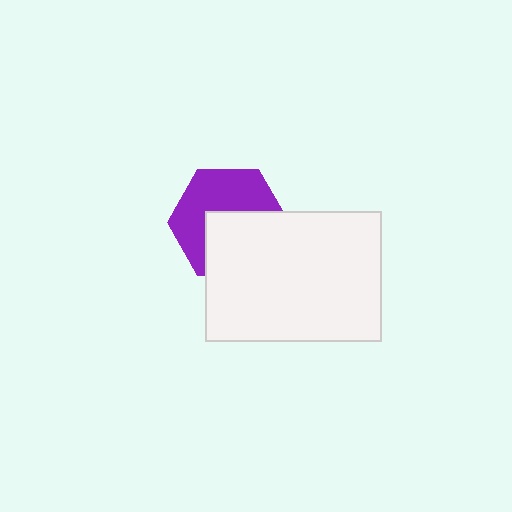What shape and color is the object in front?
The object in front is a white rectangle.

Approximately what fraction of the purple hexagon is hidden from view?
Roughly 46% of the purple hexagon is hidden behind the white rectangle.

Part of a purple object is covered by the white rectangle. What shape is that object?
It is a hexagon.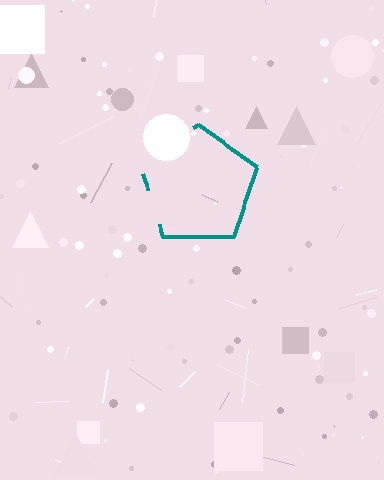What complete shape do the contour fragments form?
The contour fragments form a pentagon.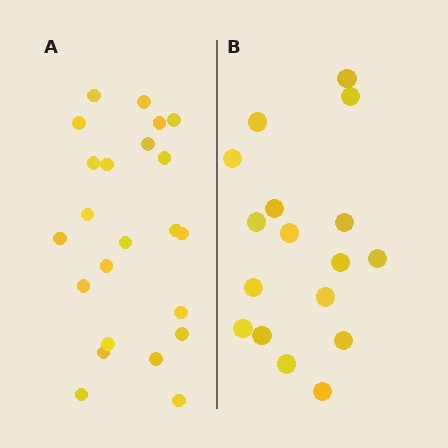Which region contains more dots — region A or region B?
Region A (the left region) has more dots.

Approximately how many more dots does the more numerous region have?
Region A has about 6 more dots than region B.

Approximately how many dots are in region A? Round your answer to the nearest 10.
About 20 dots. (The exact count is 23, which rounds to 20.)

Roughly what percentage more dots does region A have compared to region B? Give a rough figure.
About 35% more.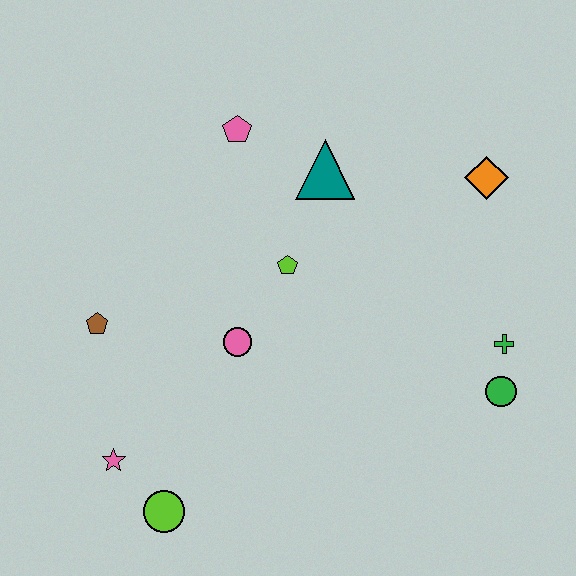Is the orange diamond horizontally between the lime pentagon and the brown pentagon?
No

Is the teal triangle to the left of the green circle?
Yes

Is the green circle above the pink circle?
No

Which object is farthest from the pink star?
The orange diamond is farthest from the pink star.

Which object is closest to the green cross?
The green circle is closest to the green cross.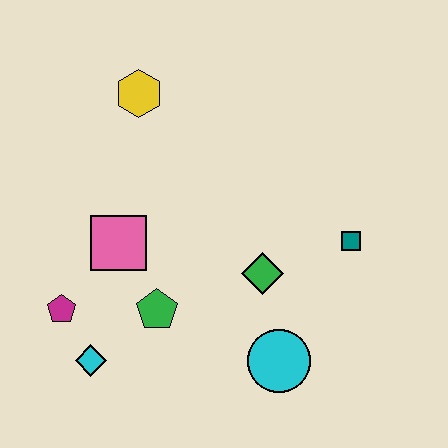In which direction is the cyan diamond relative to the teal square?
The cyan diamond is to the left of the teal square.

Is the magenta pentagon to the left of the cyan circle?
Yes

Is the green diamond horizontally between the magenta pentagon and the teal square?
Yes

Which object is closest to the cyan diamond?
The magenta pentagon is closest to the cyan diamond.